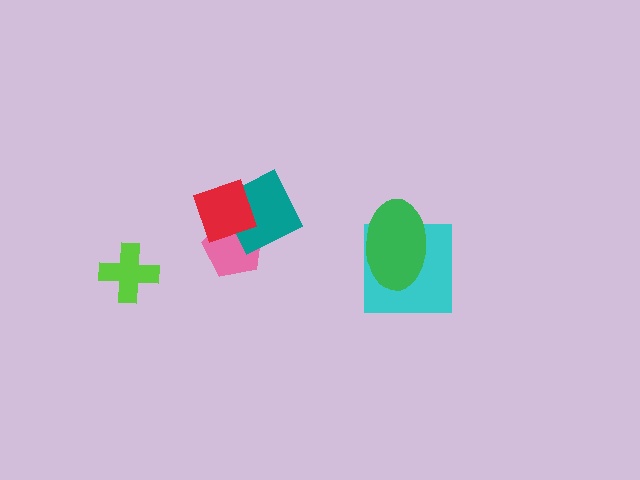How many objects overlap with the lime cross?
0 objects overlap with the lime cross.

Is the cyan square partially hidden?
Yes, it is partially covered by another shape.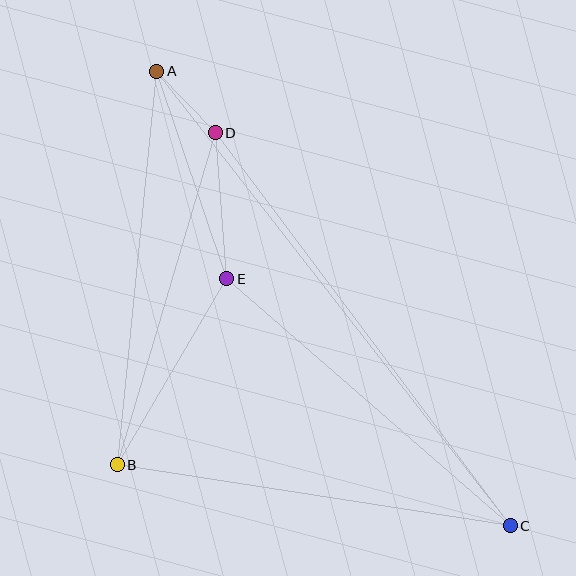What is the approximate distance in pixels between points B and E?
The distance between B and E is approximately 216 pixels.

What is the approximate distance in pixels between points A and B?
The distance between A and B is approximately 395 pixels.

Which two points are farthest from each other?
Points A and C are farthest from each other.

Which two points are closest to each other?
Points A and D are closest to each other.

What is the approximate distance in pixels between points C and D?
The distance between C and D is approximately 492 pixels.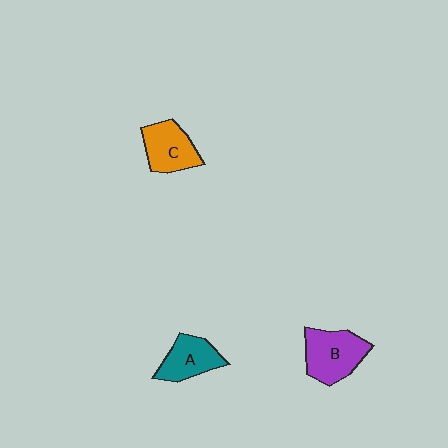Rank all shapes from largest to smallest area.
From largest to smallest: B (purple), C (orange), A (teal).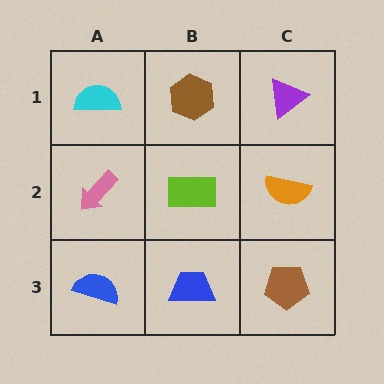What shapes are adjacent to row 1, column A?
A pink arrow (row 2, column A), a brown hexagon (row 1, column B).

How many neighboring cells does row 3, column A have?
2.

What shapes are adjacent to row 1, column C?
An orange semicircle (row 2, column C), a brown hexagon (row 1, column B).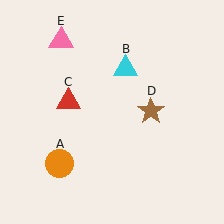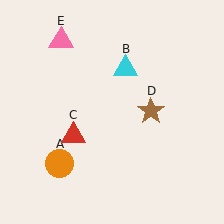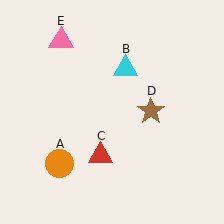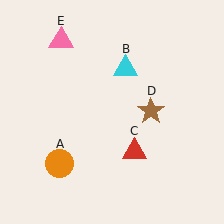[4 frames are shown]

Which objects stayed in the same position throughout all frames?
Orange circle (object A) and cyan triangle (object B) and brown star (object D) and pink triangle (object E) remained stationary.